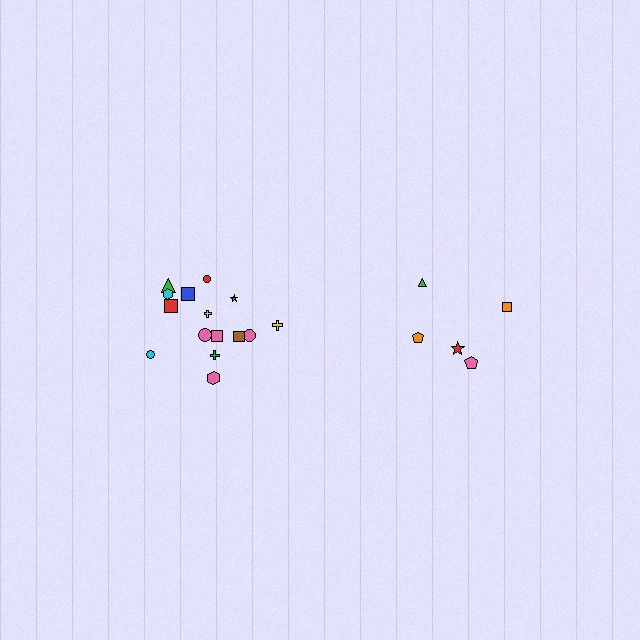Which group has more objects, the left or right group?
The left group.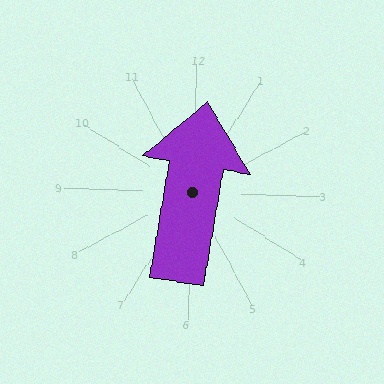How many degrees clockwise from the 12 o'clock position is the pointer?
Approximately 8 degrees.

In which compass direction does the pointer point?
North.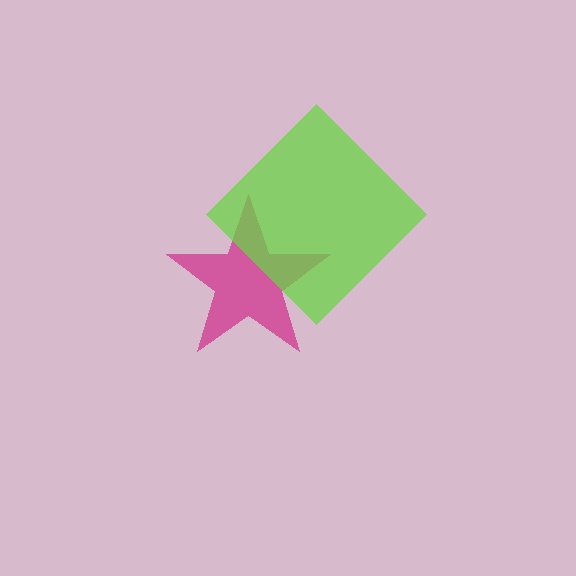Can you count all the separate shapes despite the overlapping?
Yes, there are 2 separate shapes.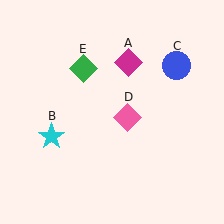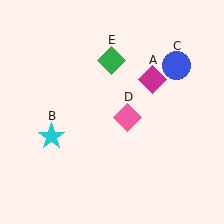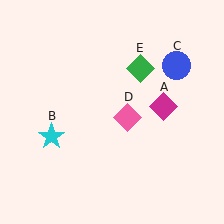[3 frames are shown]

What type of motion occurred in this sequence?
The magenta diamond (object A), green diamond (object E) rotated clockwise around the center of the scene.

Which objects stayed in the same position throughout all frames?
Cyan star (object B) and blue circle (object C) and pink diamond (object D) remained stationary.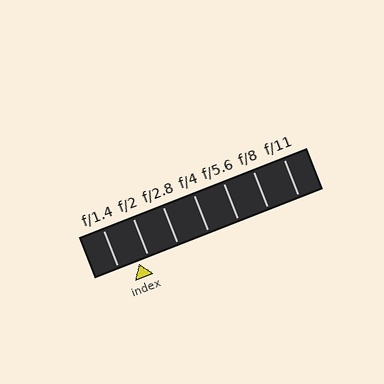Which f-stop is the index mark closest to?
The index mark is closest to f/2.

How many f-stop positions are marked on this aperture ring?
There are 7 f-stop positions marked.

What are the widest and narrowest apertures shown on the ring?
The widest aperture shown is f/1.4 and the narrowest is f/11.